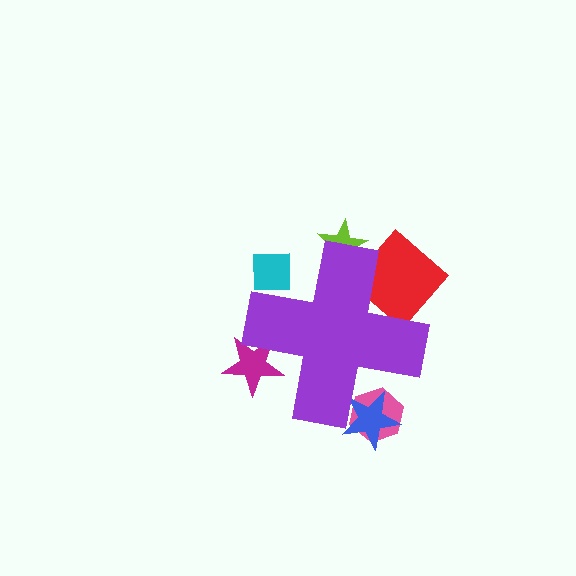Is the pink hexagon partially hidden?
Yes, the pink hexagon is partially hidden behind the purple cross.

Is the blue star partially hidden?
Yes, the blue star is partially hidden behind the purple cross.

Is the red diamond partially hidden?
Yes, the red diamond is partially hidden behind the purple cross.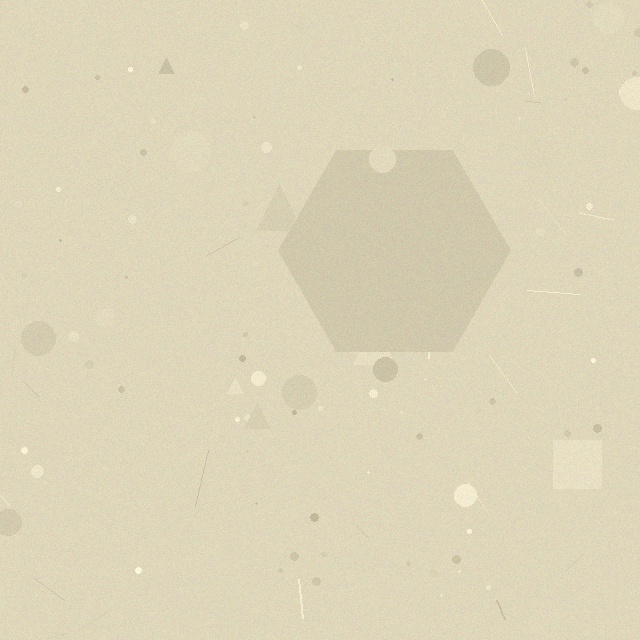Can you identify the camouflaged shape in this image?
The camouflaged shape is a hexagon.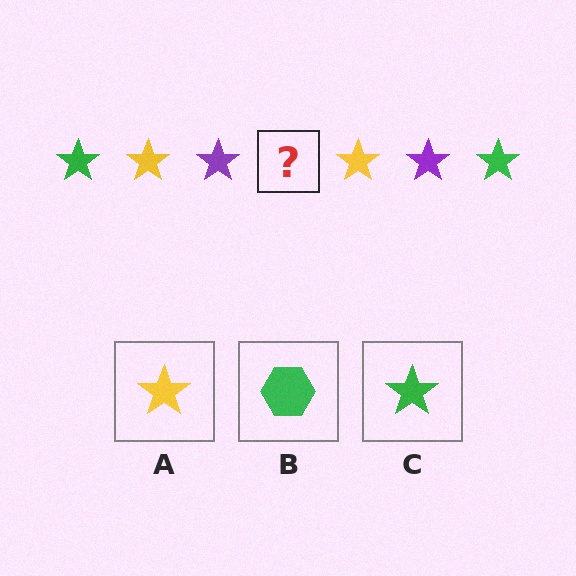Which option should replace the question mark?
Option C.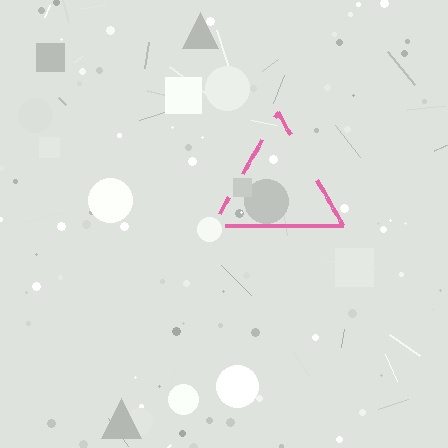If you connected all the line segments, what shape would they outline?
They would outline a triangle.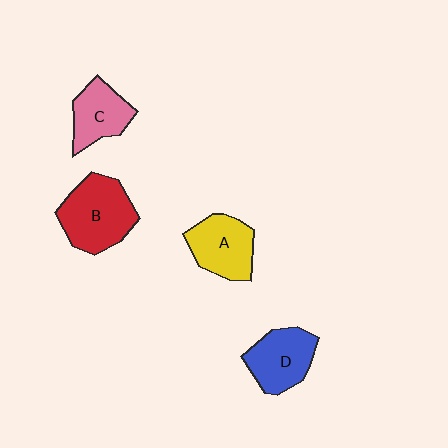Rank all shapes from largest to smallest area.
From largest to smallest: B (red), A (yellow), D (blue), C (pink).